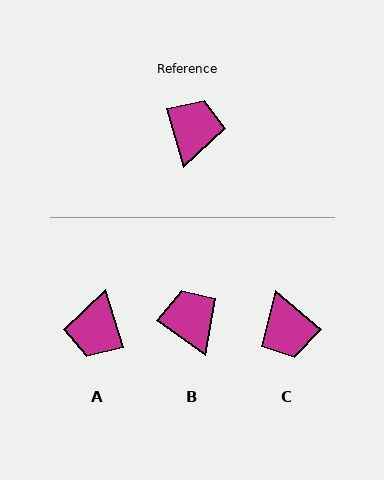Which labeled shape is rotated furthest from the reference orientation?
A, about 179 degrees away.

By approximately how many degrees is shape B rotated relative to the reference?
Approximately 38 degrees counter-clockwise.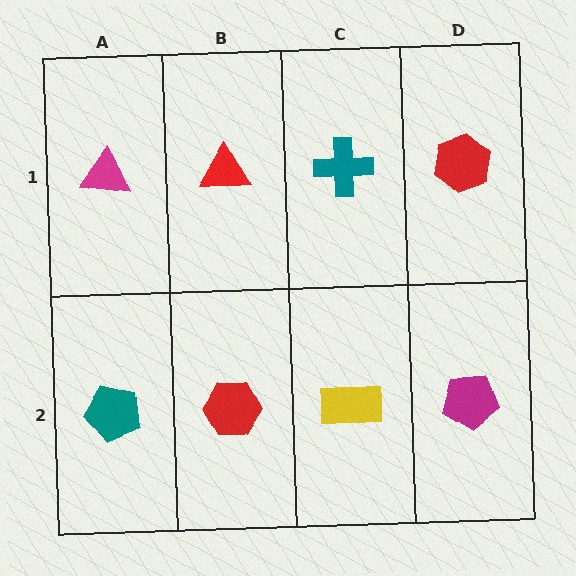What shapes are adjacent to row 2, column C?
A teal cross (row 1, column C), a red hexagon (row 2, column B), a magenta pentagon (row 2, column D).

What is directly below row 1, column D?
A magenta pentagon.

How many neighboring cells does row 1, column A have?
2.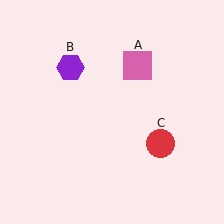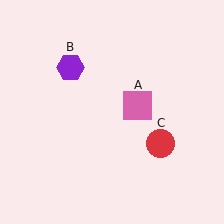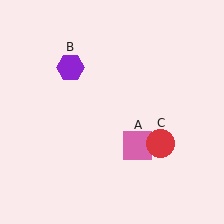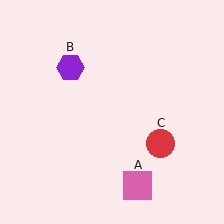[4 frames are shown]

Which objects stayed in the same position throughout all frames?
Purple hexagon (object B) and red circle (object C) remained stationary.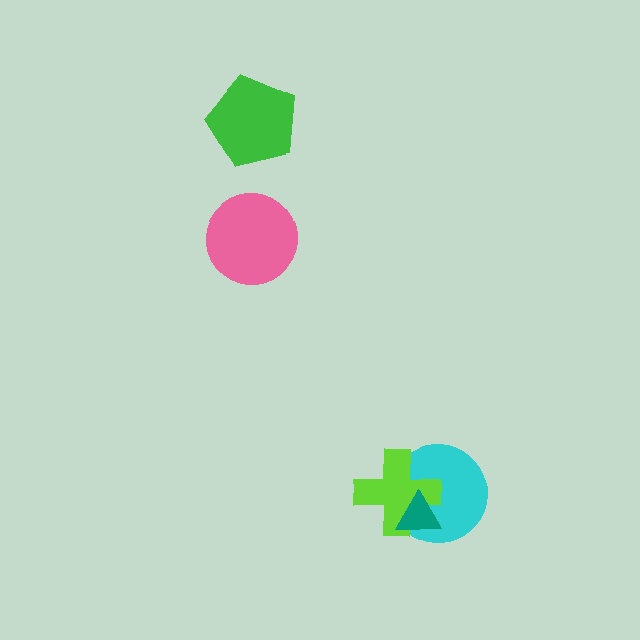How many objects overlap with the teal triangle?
2 objects overlap with the teal triangle.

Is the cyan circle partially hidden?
Yes, it is partially covered by another shape.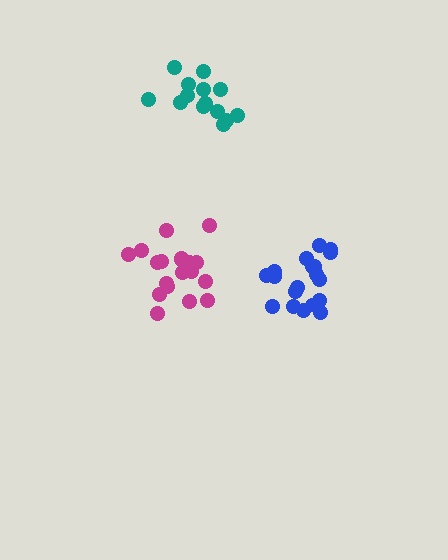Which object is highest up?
The teal cluster is topmost.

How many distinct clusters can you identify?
There are 3 distinct clusters.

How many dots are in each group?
Group 1: 19 dots, Group 2: 19 dots, Group 3: 14 dots (52 total).